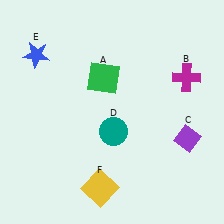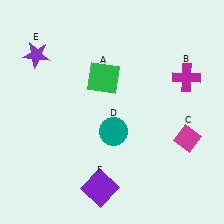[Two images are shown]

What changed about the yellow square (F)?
In Image 1, F is yellow. In Image 2, it changed to purple.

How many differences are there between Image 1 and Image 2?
There are 3 differences between the two images.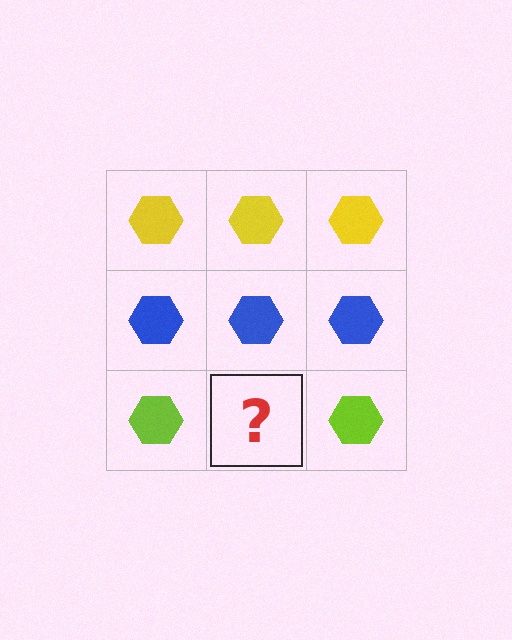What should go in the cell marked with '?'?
The missing cell should contain a lime hexagon.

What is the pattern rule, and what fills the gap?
The rule is that each row has a consistent color. The gap should be filled with a lime hexagon.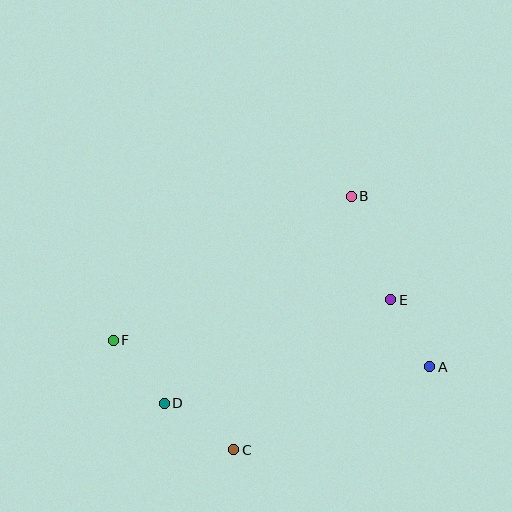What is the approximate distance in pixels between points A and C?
The distance between A and C is approximately 213 pixels.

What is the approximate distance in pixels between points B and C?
The distance between B and C is approximately 280 pixels.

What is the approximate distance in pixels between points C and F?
The distance between C and F is approximately 163 pixels.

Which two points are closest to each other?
Points A and E are closest to each other.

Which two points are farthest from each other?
Points A and F are farthest from each other.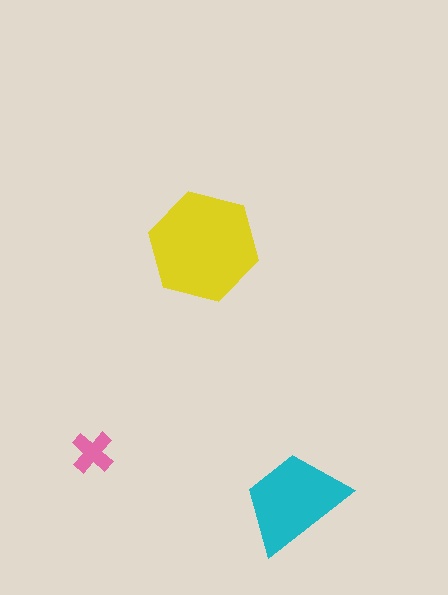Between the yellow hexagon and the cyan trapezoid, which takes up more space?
The yellow hexagon.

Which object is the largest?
The yellow hexagon.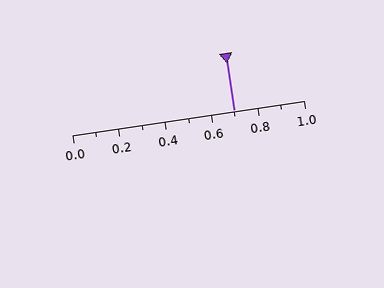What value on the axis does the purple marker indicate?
The marker indicates approximately 0.7.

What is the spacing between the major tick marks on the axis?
The major ticks are spaced 0.2 apart.